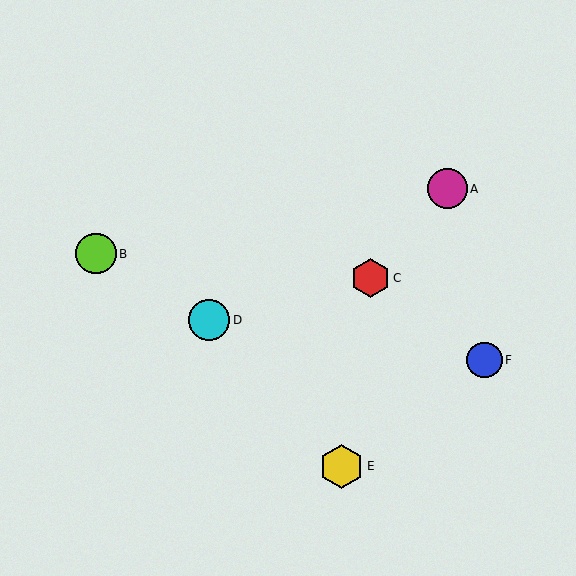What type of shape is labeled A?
Shape A is a magenta circle.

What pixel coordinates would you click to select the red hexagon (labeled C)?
Click at (370, 278) to select the red hexagon C.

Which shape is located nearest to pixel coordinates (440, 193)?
The magenta circle (labeled A) at (448, 189) is nearest to that location.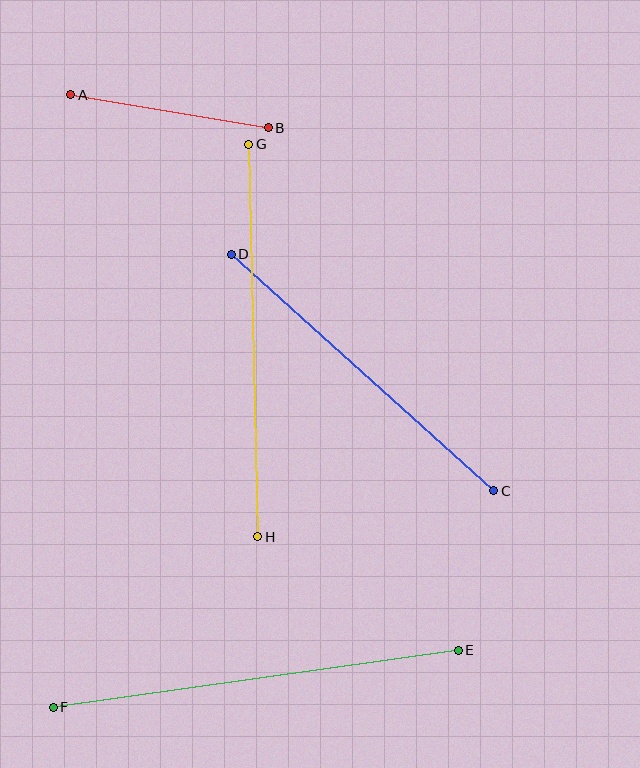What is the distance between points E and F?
The distance is approximately 409 pixels.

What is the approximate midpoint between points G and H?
The midpoint is at approximately (253, 340) pixels.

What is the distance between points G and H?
The distance is approximately 392 pixels.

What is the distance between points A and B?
The distance is approximately 200 pixels.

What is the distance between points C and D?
The distance is approximately 353 pixels.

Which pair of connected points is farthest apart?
Points E and F are farthest apart.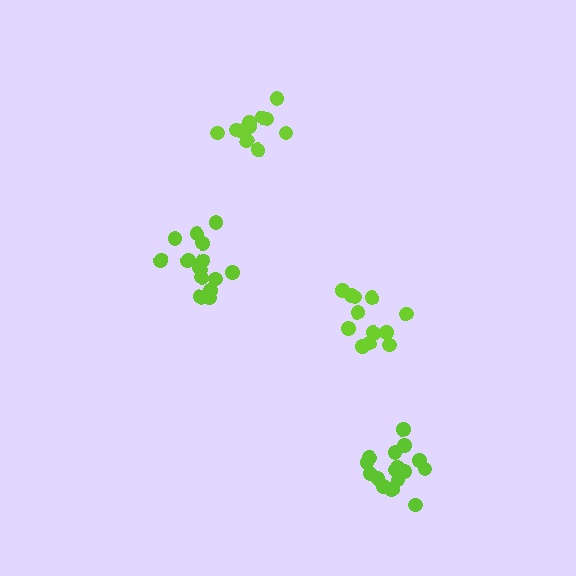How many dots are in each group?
Group 1: 12 dots, Group 2: 16 dots, Group 3: 12 dots, Group 4: 15 dots (55 total).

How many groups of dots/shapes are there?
There are 4 groups.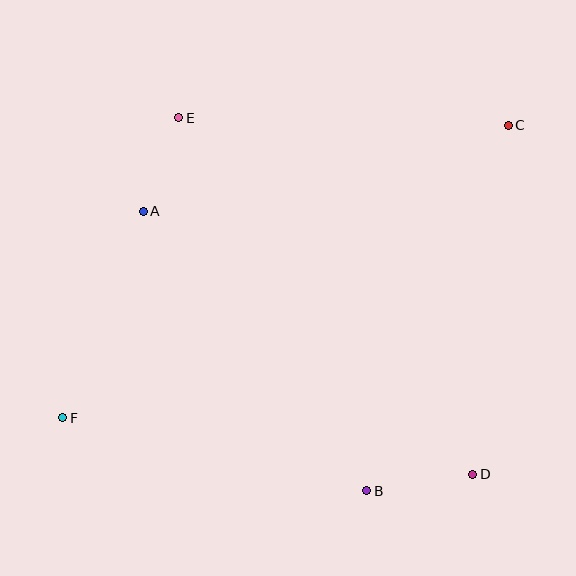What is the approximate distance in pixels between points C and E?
The distance between C and E is approximately 330 pixels.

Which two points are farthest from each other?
Points C and F are farthest from each other.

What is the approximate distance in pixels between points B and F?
The distance between B and F is approximately 313 pixels.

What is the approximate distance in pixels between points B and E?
The distance between B and E is approximately 418 pixels.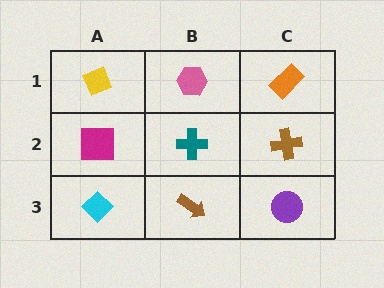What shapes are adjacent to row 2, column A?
A yellow diamond (row 1, column A), a cyan diamond (row 3, column A), a teal cross (row 2, column B).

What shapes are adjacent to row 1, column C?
A brown cross (row 2, column C), a pink hexagon (row 1, column B).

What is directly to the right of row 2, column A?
A teal cross.